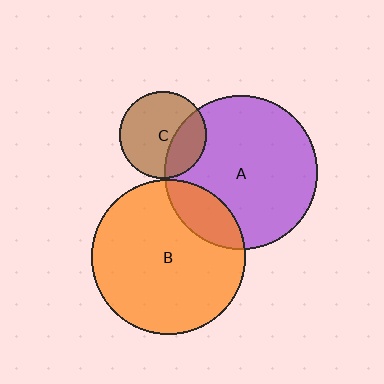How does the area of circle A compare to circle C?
Approximately 3.1 times.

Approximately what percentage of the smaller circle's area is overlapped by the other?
Approximately 30%.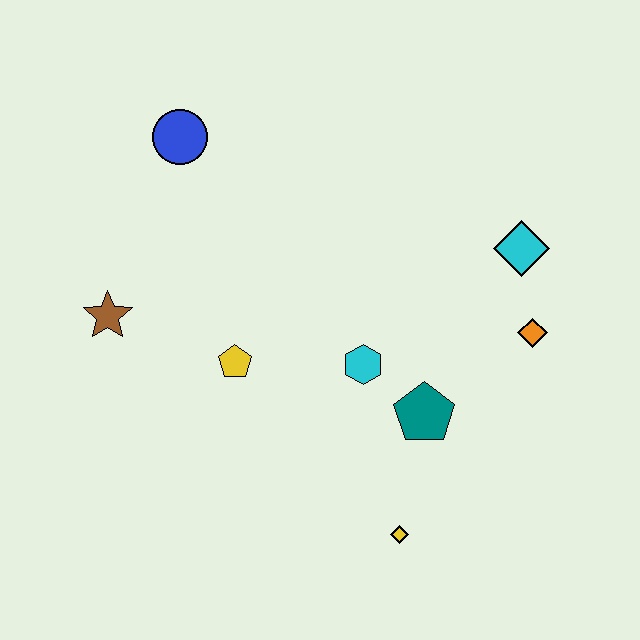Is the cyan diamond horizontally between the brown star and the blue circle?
No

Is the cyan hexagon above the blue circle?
No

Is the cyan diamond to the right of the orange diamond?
No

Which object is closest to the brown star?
The yellow pentagon is closest to the brown star.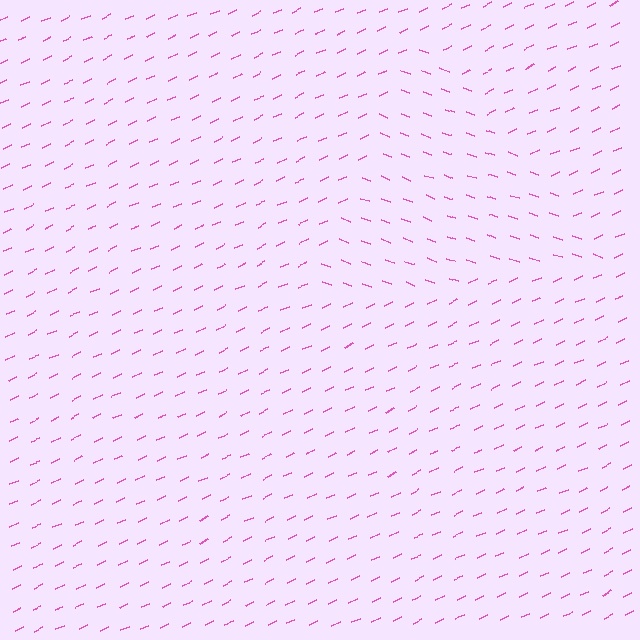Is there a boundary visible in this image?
Yes, there is a texture boundary formed by a change in line orientation.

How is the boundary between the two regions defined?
The boundary is defined purely by a change in line orientation (approximately 45 degrees difference). All lines are the same color and thickness.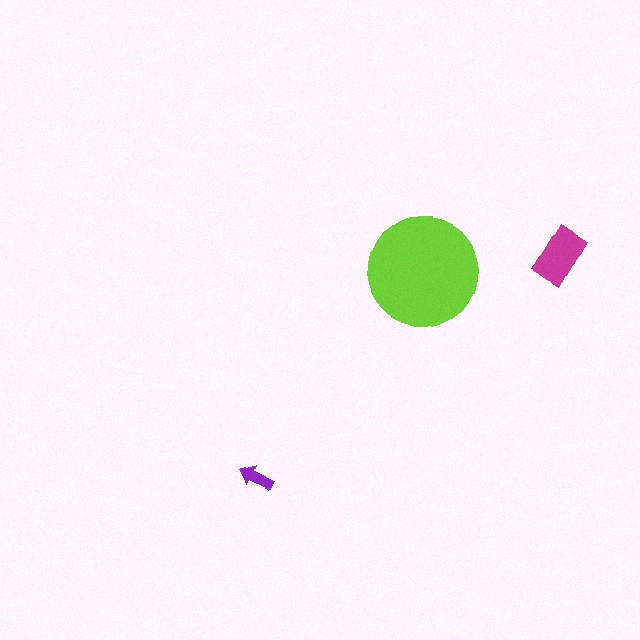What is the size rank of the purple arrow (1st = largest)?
3rd.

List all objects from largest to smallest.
The lime circle, the magenta rectangle, the purple arrow.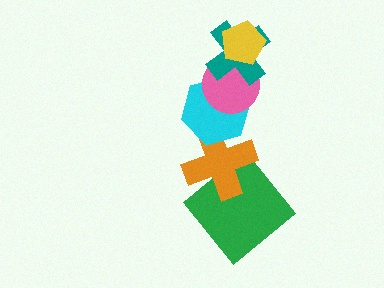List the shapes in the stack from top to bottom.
From top to bottom: the yellow pentagon, the teal cross, the pink circle, the cyan hexagon, the orange cross, the green diamond.